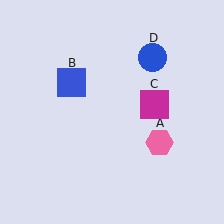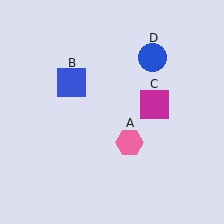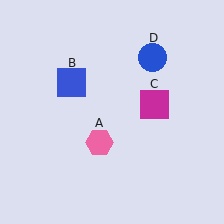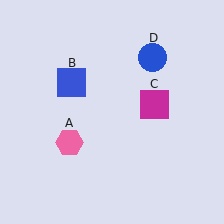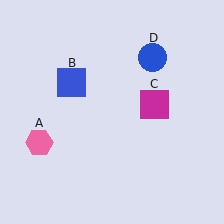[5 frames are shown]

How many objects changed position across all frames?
1 object changed position: pink hexagon (object A).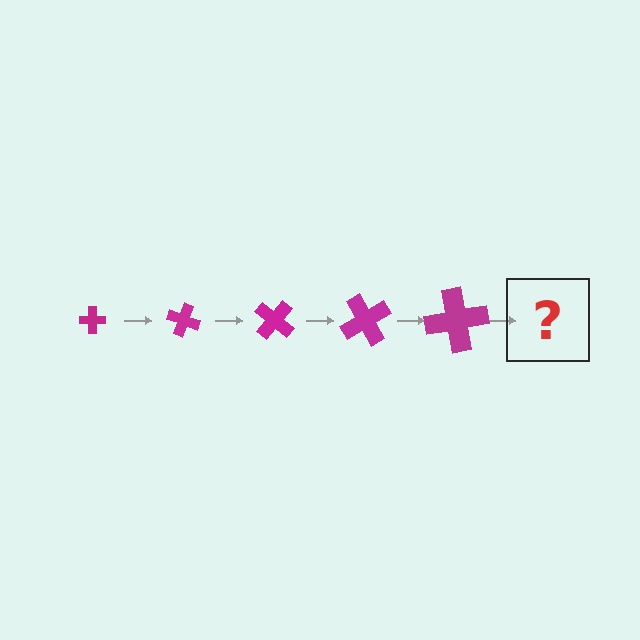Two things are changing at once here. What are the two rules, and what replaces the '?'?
The two rules are that the cross grows larger each step and it rotates 20 degrees each step. The '?' should be a cross, larger than the previous one and rotated 100 degrees from the start.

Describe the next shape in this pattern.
It should be a cross, larger than the previous one and rotated 100 degrees from the start.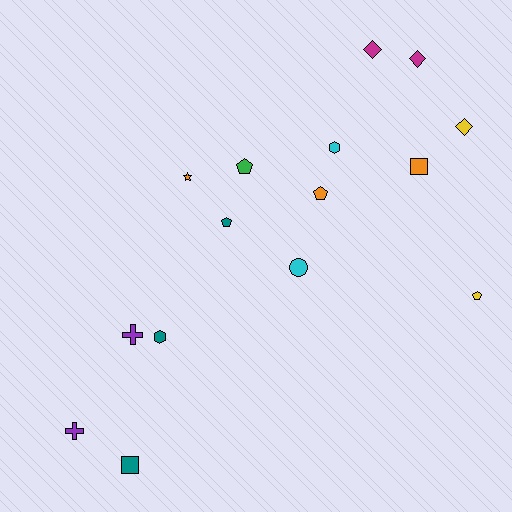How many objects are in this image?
There are 15 objects.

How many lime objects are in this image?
There are no lime objects.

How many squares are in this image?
There are 2 squares.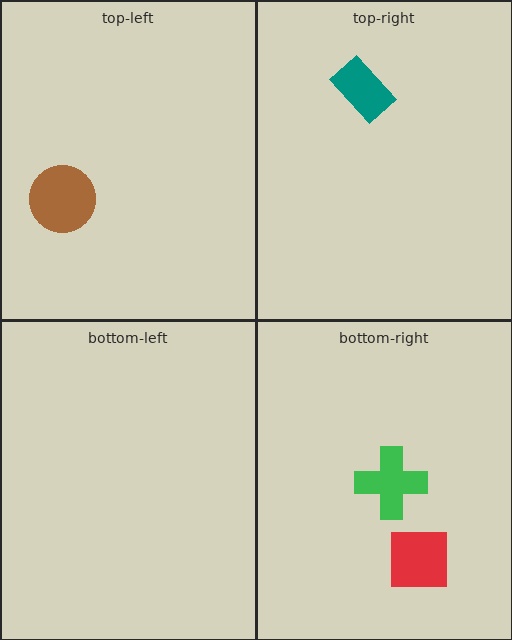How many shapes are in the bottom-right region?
2.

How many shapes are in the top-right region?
1.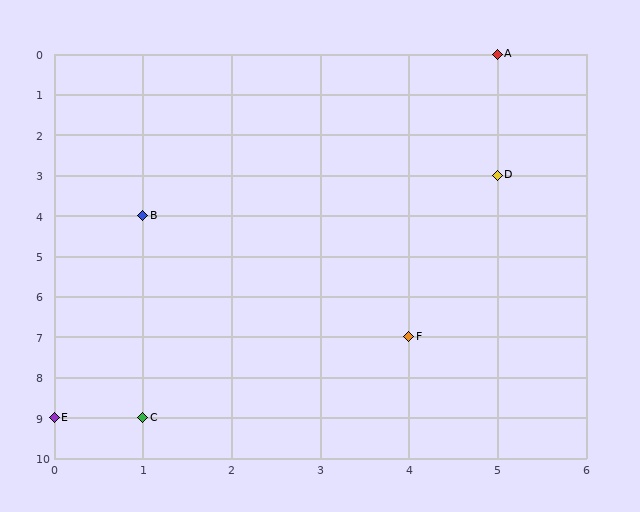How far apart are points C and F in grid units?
Points C and F are 3 columns and 2 rows apart (about 3.6 grid units diagonally).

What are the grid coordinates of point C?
Point C is at grid coordinates (1, 9).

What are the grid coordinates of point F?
Point F is at grid coordinates (4, 7).